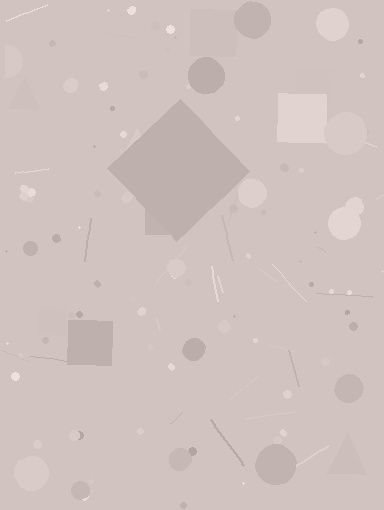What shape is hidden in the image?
A diamond is hidden in the image.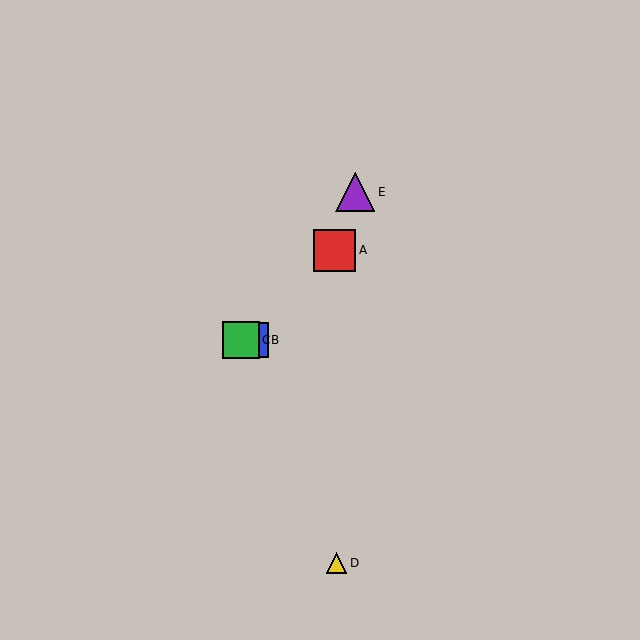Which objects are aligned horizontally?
Objects B, C are aligned horizontally.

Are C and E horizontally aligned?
No, C is at y≈340 and E is at y≈192.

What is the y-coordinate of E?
Object E is at y≈192.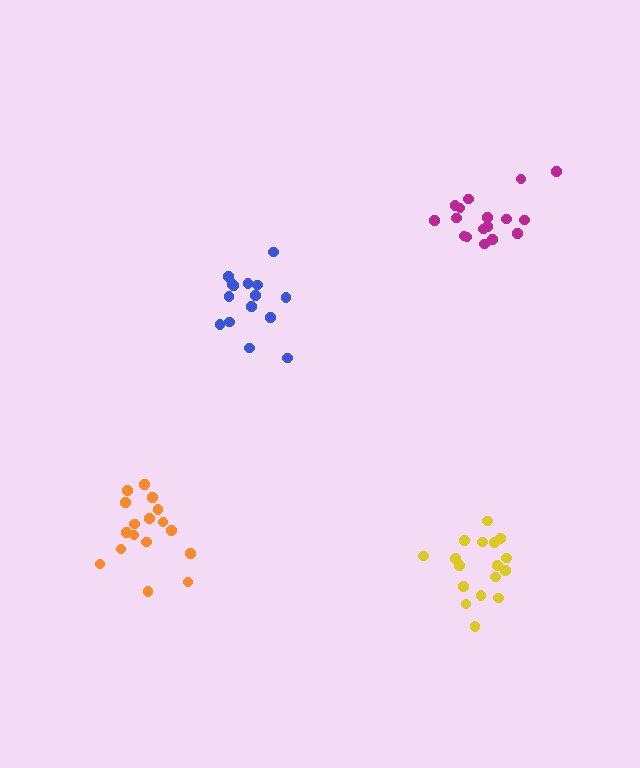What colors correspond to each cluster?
The clusters are colored: magenta, orange, yellow, blue.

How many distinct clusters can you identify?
There are 4 distinct clusters.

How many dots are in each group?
Group 1: 17 dots, Group 2: 17 dots, Group 3: 17 dots, Group 4: 15 dots (66 total).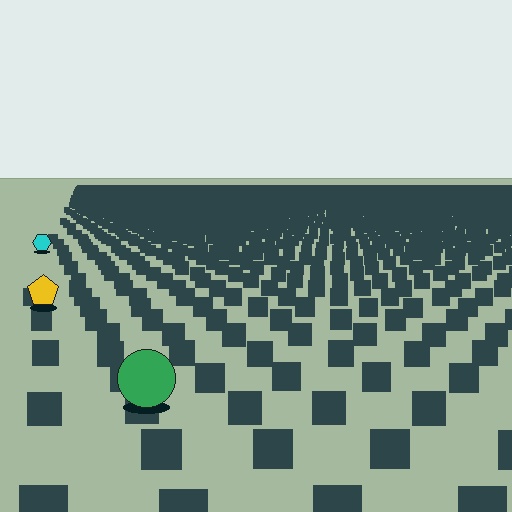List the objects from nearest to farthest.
From nearest to farthest: the green circle, the yellow pentagon, the cyan hexagon.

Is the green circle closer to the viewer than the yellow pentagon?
Yes. The green circle is closer — you can tell from the texture gradient: the ground texture is coarser near it.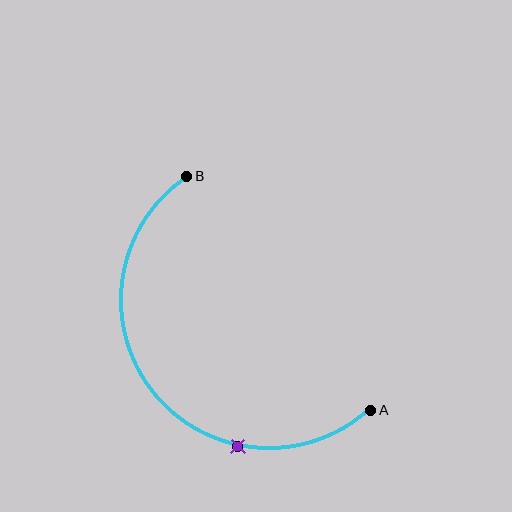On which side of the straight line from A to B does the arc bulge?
The arc bulges below and to the left of the straight line connecting A and B.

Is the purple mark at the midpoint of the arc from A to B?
No. The purple mark lies on the arc but is closer to endpoint A. The arc midpoint would be at the point on the curve equidistant along the arc from both A and B.